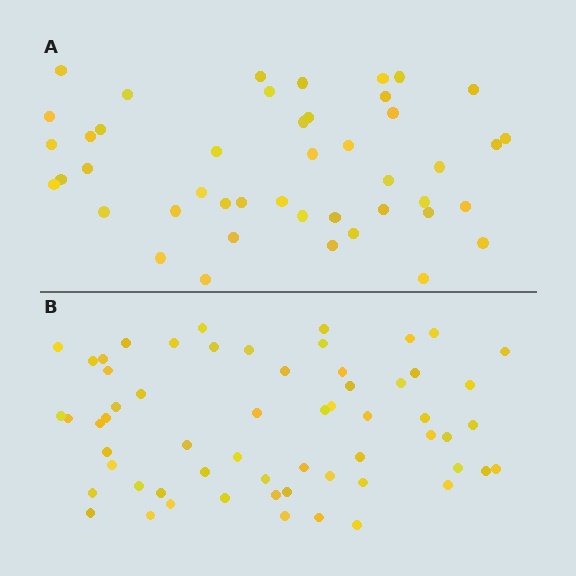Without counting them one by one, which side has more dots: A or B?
Region B (the bottom region) has more dots.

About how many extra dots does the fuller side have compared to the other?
Region B has approximately 15 more dots than region A.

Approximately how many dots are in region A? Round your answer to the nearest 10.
About 40 dots. (The exact count is 45, which rounds to 40.)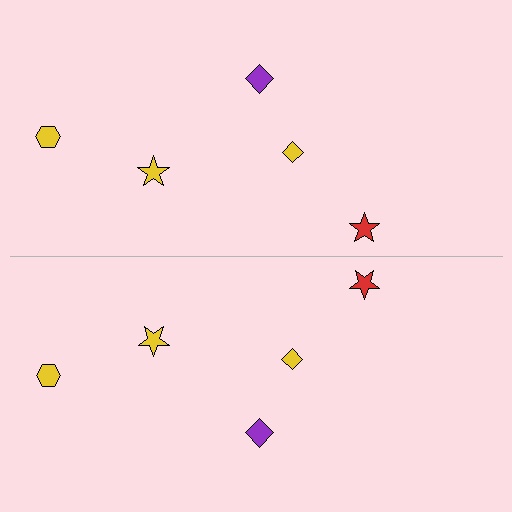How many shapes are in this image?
There are 10 shapes in this image.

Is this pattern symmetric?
Yes, this pattern has bilateral (reflection) symmetry.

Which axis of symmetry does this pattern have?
The pattern has a horizontal axis of symmetry running through the center of the image.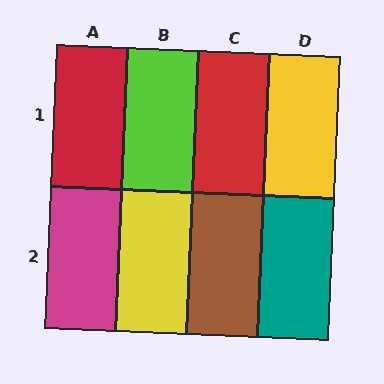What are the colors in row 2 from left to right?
Magenta, yellow, brown, teal.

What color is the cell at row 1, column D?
Yellow.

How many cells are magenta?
1 cell is magenta.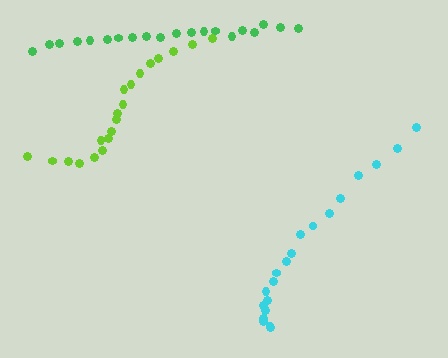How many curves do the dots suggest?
There are 3 distinct paths.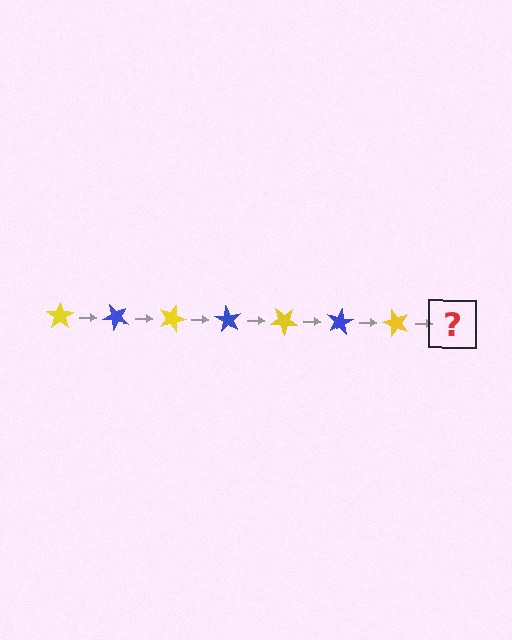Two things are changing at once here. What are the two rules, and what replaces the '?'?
The two rules are that it rotates 45 degrees each step and the color cycles through yellow and blue. The '?' should be a blue star, rotated 315 degrees from the start.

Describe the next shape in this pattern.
It should be a blue star, rotated 315 degrees from the start.